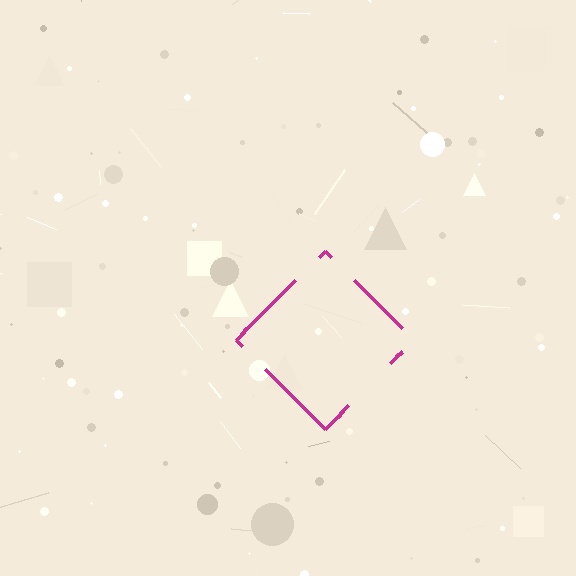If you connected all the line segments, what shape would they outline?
They would outline a diamond.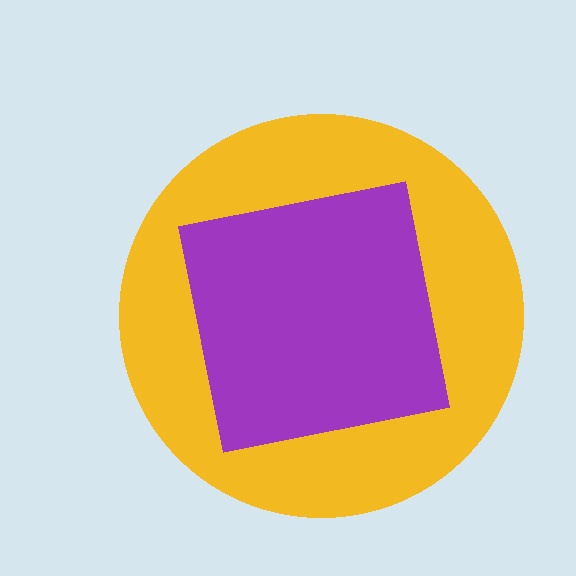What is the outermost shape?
The yellow circle.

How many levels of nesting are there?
2.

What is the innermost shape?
The purple square.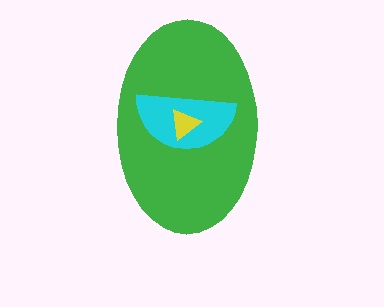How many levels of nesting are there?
3.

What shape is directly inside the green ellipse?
The cyan semicircle.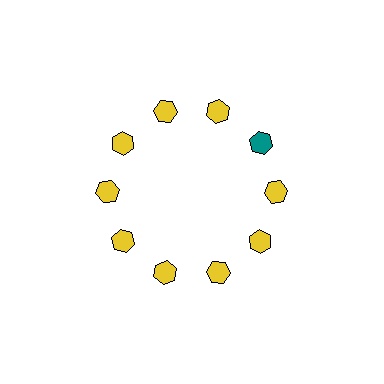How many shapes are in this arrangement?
There are 10 shapes arranged in a ring pattern.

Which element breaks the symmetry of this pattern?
The teal hexagon at roughly the 2 o'clock position breaks the symmetry. All other shapes are yellow hexagons.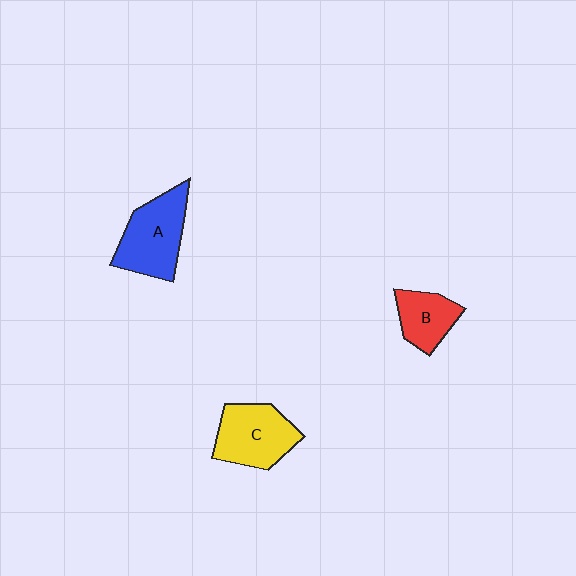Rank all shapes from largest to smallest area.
From largest to smallest: A (blue), C (yellow), B (red).